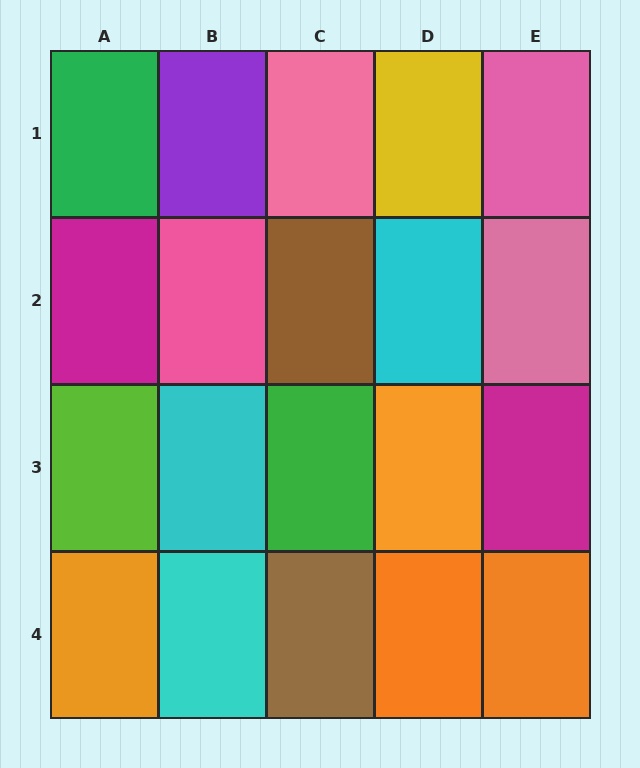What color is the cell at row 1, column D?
Yellow.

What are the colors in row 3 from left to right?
Lime, cyan, green, orange, magenta.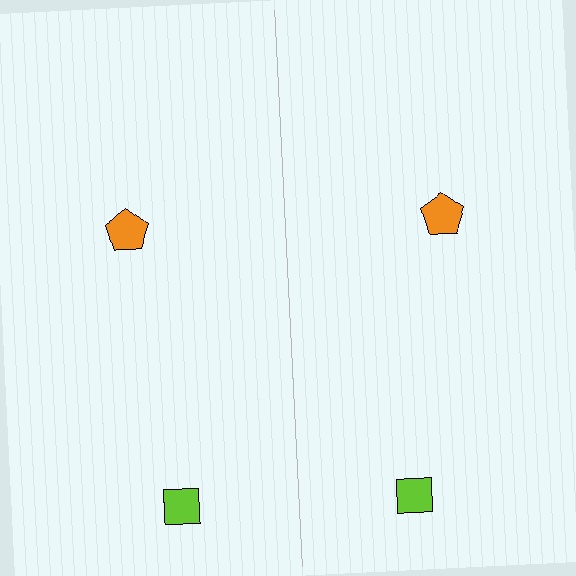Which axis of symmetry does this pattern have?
The pattern has a vertical axis of symmetry running through the center of the image.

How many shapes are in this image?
There are 4 shapes in this image.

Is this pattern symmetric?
Yes, this pattern has bilateral (reflection) symmetry.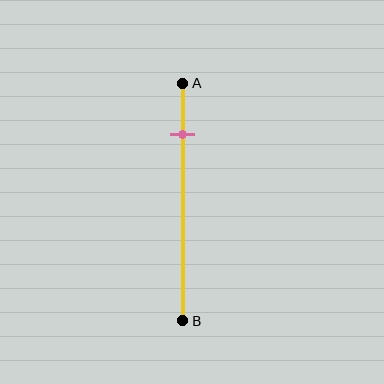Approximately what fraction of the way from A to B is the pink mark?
The pink mark is approximately 20% of the way from A to B.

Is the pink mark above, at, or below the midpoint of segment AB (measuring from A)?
The pink mark is above the midpoint of segment AB.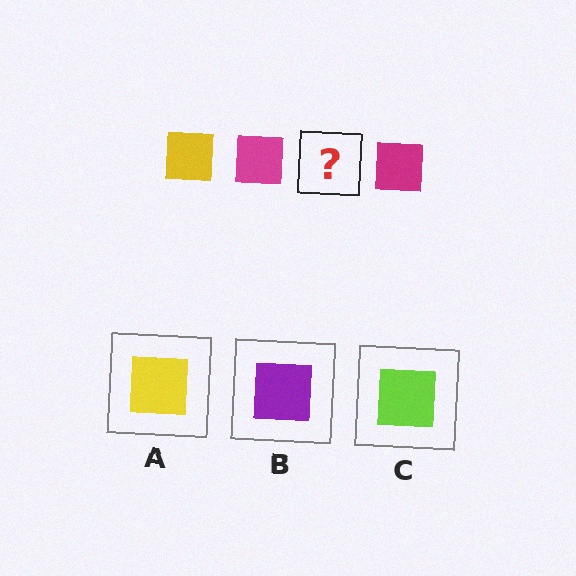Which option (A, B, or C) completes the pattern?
A.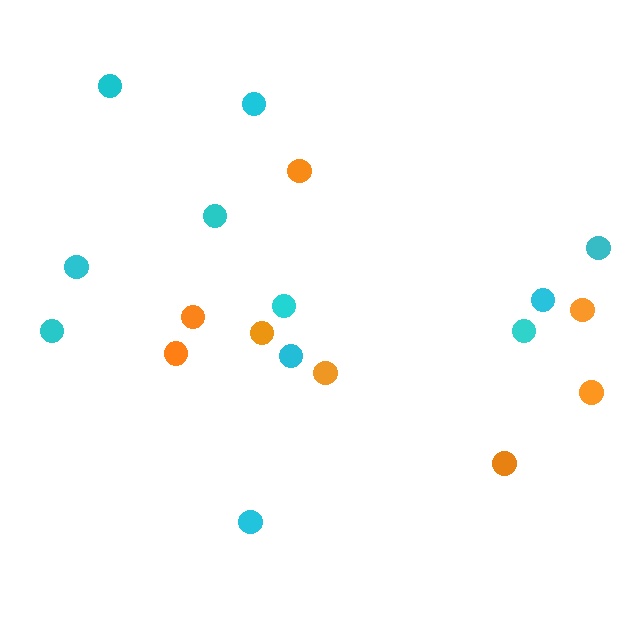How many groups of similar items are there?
There are 2 groups: one group of orange circles (8) and one group of cyan circles (11).